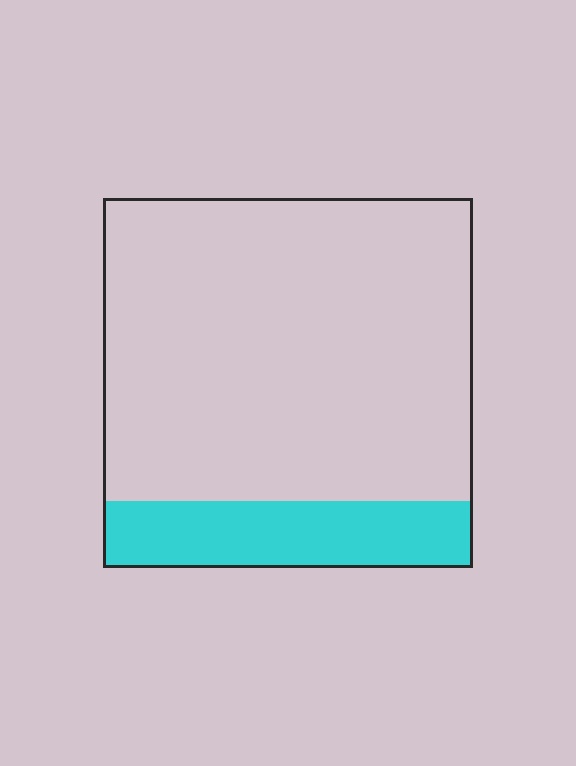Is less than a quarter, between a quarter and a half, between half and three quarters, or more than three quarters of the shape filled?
Less than a quarter.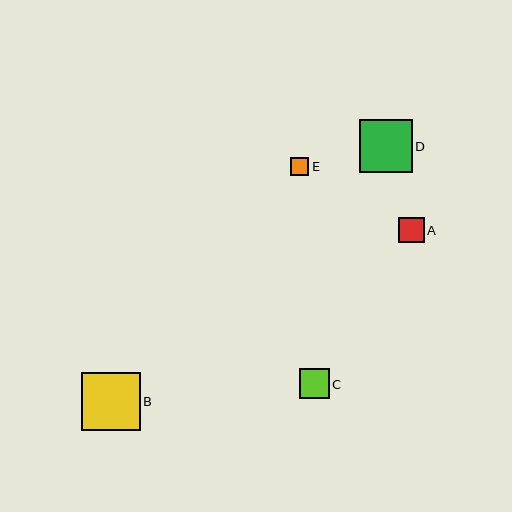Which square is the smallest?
Square E is the smallest with a size of approximately 18 pixels.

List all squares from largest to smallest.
From largest to smallest: B, D, C, A, E.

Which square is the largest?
Square B is the largest with a size of approximately 58 pixels.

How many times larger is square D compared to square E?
Square D is approximately 2.9 times the size of square E.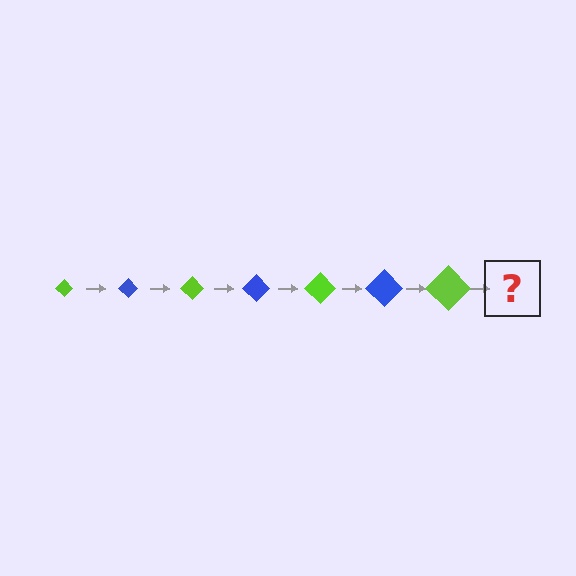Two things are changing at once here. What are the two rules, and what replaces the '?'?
The two rules are that the diamond grows larger each step and the color cycles through lime and blue. The '?' should be a blue diamond, larger than the previous one.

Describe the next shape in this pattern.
It should be a blue diamond, larger than the previous one.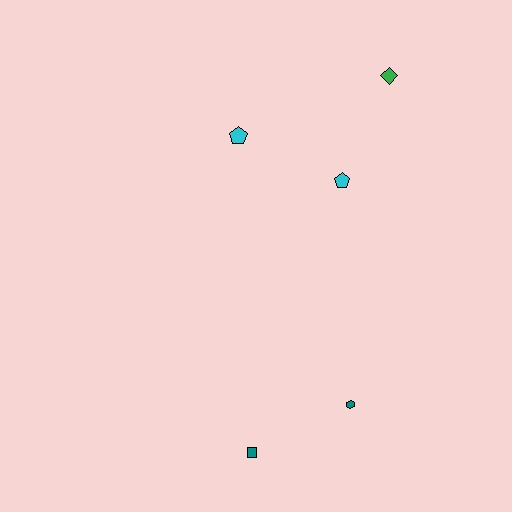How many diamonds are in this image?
There is 1 diamond.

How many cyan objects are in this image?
There are 2 cyan objects.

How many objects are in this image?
There are 5 objects.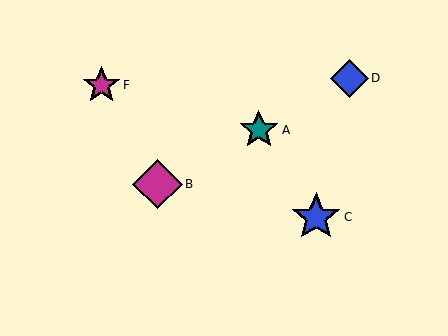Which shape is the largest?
The magenta diamond (labeled B) is the largest.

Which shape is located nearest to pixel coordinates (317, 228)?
The blue star (labeled C) at (316, 217) is nearest to that location.